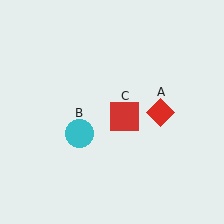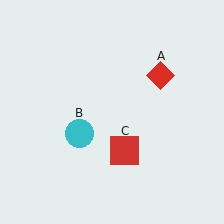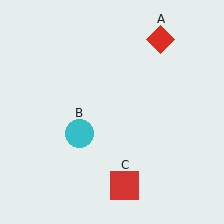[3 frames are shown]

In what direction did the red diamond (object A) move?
The red diamond (object A) moved up.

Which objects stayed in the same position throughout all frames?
Cyan circle (object B) remained stationary.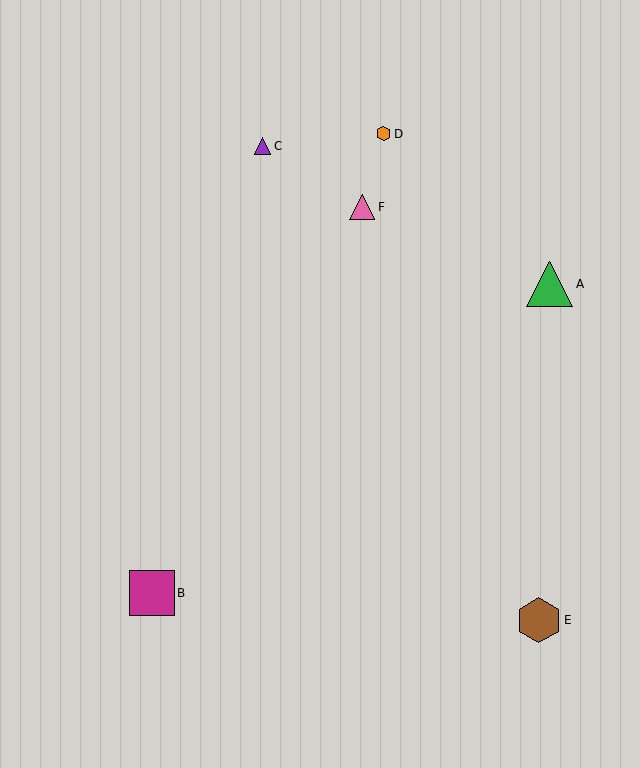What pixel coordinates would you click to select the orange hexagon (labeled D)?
Click at (383, 134) to select the orange hexagon D.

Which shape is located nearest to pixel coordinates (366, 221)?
The pink triangle (labeled F) at (362, 207) is nearest to that location.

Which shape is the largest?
The green triangle (labeled A) is the largest.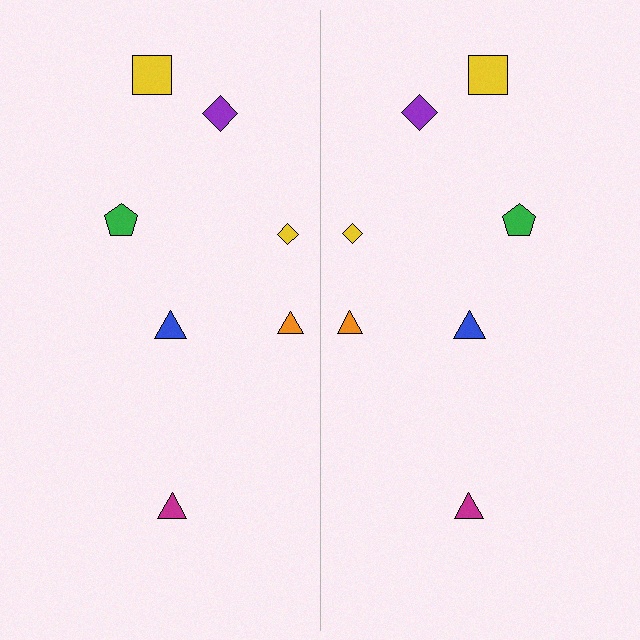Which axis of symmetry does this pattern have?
The pattern has a vertical axis of symmetry running through the center of the image.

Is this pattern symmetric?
Yes, this pattern has bilateral (reflection) symmetry.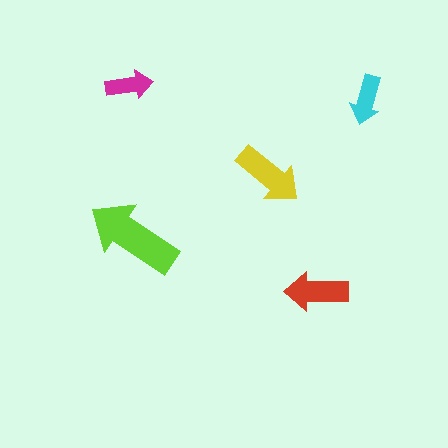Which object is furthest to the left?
The magenta arrow is leftmost.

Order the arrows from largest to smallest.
the lime one, the yellow one, the red one, the cyan one, the magenta one.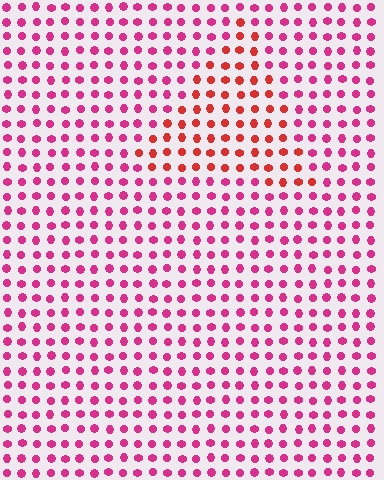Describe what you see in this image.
The image is filled with small magenta elements in a uniform arrangement. A triangle-shaped region is visible where the elements are tinted to a slightly different hue, forming a subtle color boundary.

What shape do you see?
I see a triangle.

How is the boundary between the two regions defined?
The boundary is defined purely by a slight shift in hue (about 34 degrees). Spacing, size, and orientation are identical on both sides.